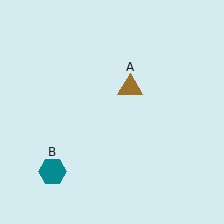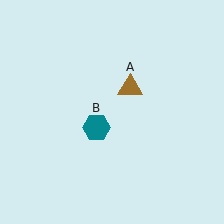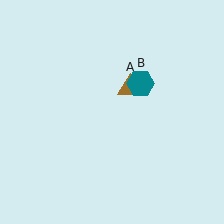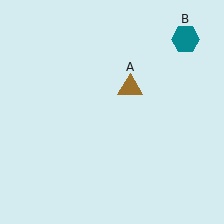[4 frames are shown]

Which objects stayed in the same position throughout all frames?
Brown triangle (object A) remained stationary.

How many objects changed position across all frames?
1 object changed position: teal hexagon (object B).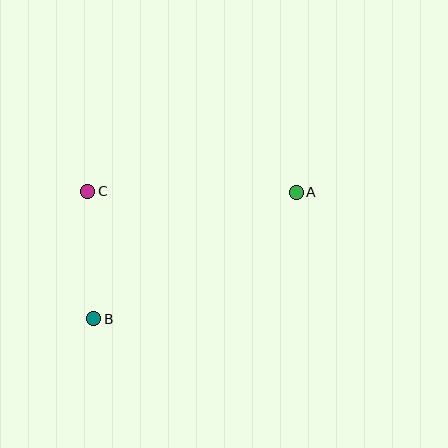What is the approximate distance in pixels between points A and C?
The distance between A and C is approximately 208 pixels.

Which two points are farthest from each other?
Points A and B are farthest from each other.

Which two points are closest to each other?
Points B and C are closest to each other.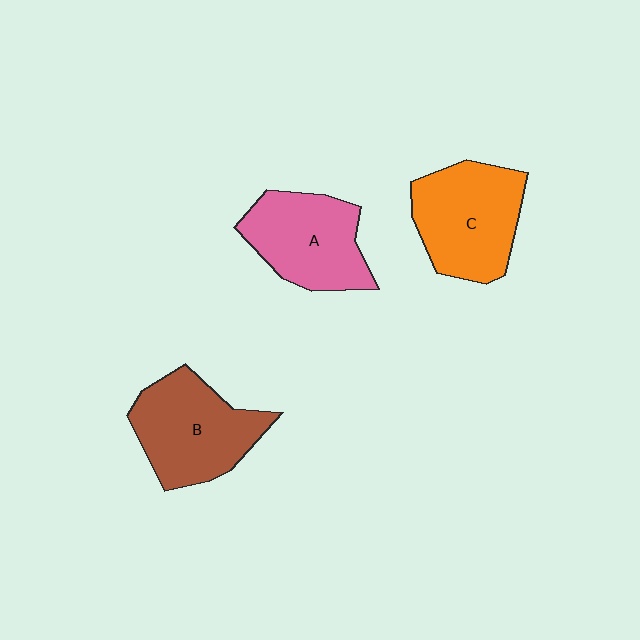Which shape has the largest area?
Shape C (orange).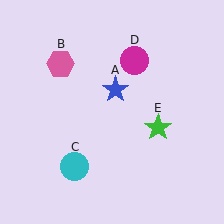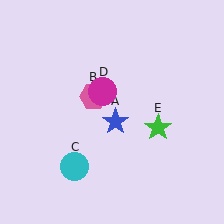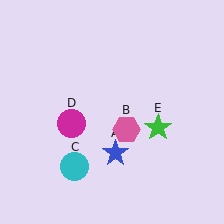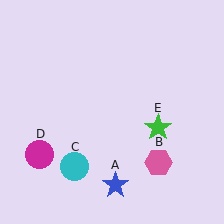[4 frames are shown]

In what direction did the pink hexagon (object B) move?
The pink hexagon (object B) moved down and to the right.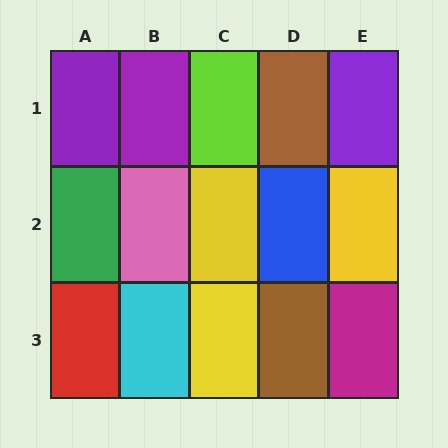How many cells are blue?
1 cell is blue.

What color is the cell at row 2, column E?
Yellow.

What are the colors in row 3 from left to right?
Red, cyan, yellow, brown, magenta.